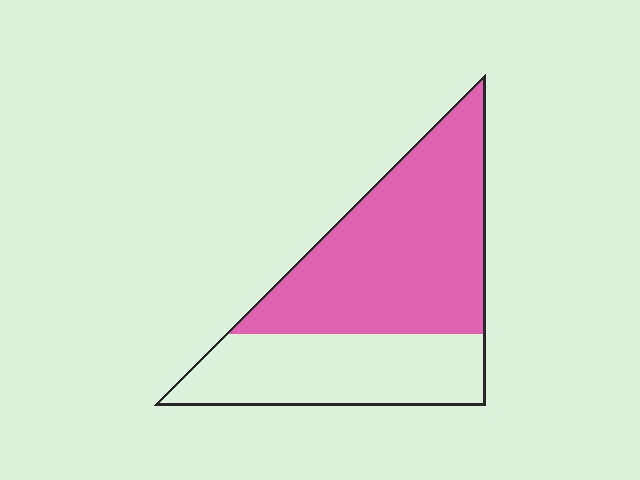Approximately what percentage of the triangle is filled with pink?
Approximately 60%.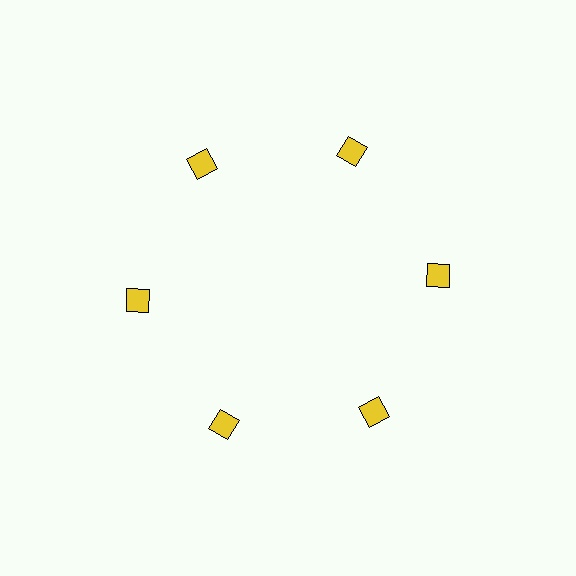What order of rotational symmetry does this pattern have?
This pattern has 6-fold rotational symmetry.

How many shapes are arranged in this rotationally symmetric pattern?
There are 6 shapes, arranged in 6 groups of 1.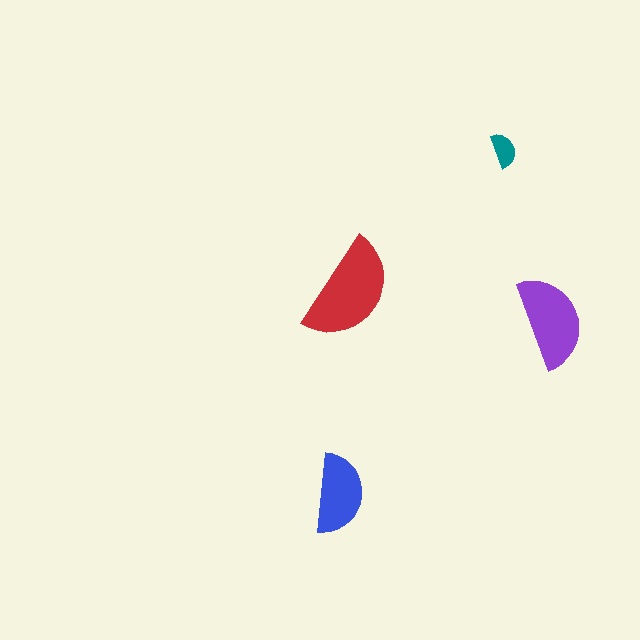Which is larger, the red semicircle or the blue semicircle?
The red one.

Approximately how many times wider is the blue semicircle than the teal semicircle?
About 2.5 times wider.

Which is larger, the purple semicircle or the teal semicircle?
The purple one.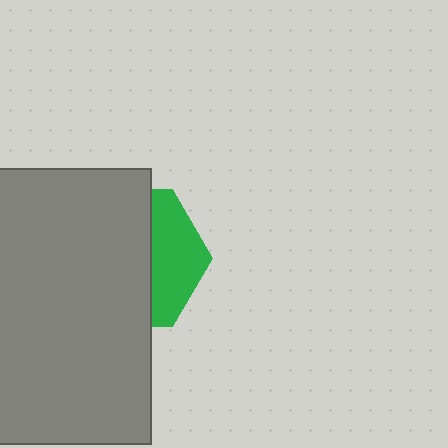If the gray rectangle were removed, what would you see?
You would see the complete green hexagon.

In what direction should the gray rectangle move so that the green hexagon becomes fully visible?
The gray rectangle should move left. That is the shortest direction to clear the overlap and leave the green hexagon fully visible.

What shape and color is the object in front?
The object in front is a gray rectangle.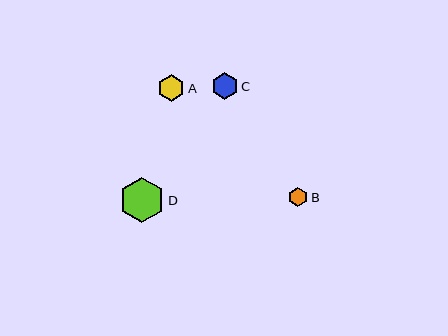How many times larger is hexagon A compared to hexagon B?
Hexagon A is approximately 1.4 times the size of hexagon B.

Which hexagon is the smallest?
Hexagon B is the smallest with a size of approximately 19 pixels.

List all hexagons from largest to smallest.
From largest to smallest: D, A, C, B.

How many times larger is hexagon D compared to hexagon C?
Hexagon D is approximately 1.7 times the size of hexagon C.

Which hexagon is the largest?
Hexagon D is the largest with a size of approximately 45 pixels.